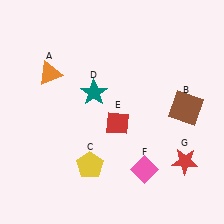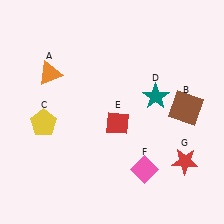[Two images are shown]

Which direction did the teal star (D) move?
The teal star (D) moved right.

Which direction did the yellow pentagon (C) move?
The yellow pentagon (C) moved left.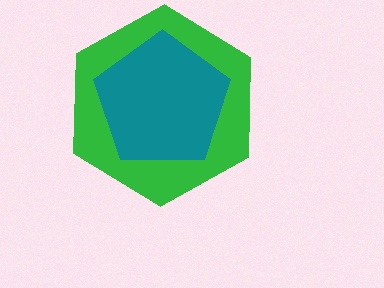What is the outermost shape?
The green hexagon.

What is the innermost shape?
The teal pentagon.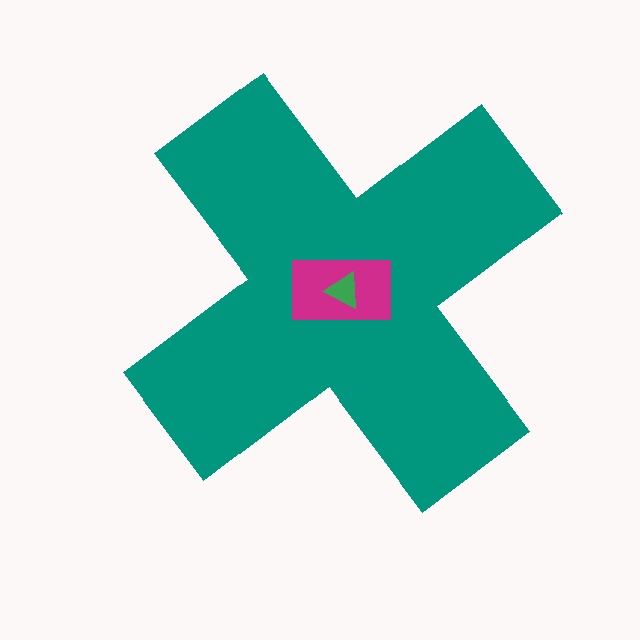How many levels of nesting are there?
3.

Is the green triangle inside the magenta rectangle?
Yes.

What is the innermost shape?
The green triangle.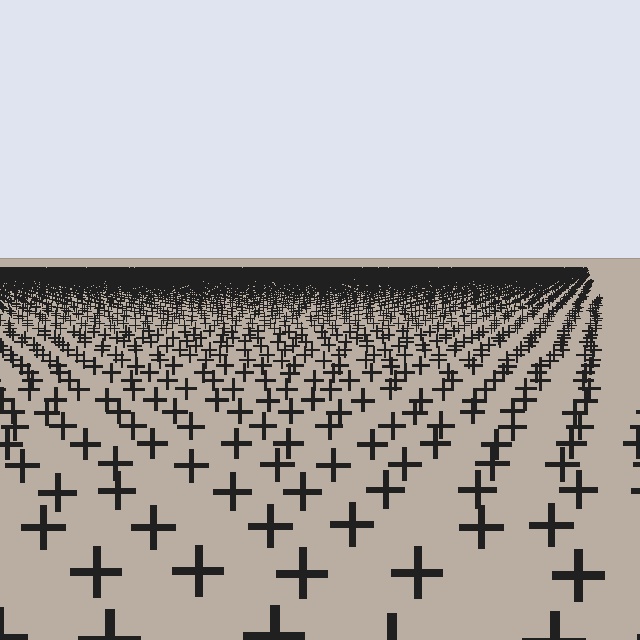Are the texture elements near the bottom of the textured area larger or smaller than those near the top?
Larger. Near the bottom, elements are closer to the viewer and appear at a bigger on-screen size.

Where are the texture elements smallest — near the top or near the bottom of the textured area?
Near the top.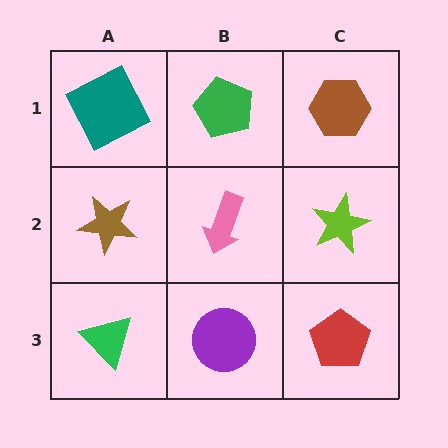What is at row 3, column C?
A red pentagon.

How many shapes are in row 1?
3 shapes.